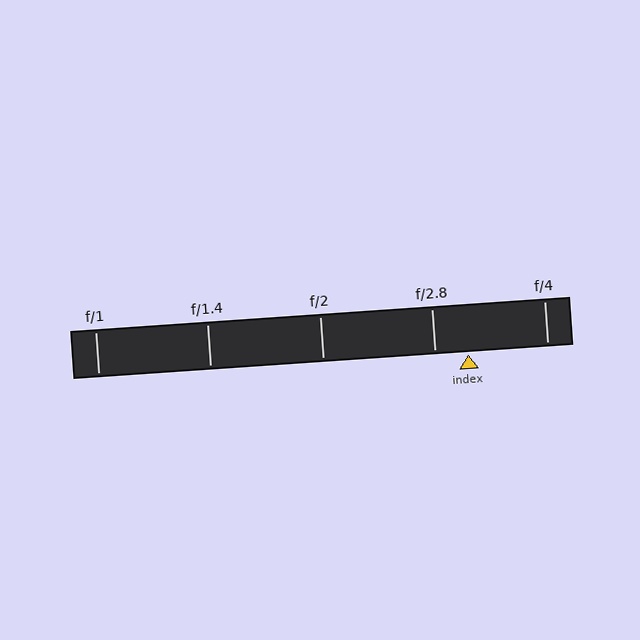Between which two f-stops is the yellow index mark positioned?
The index mark is between f/2.8 and f/4.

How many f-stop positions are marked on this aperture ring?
There are 5 f-stop positions marked.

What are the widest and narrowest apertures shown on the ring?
The widest aperture shown is f/1 and the narrowest is f/4.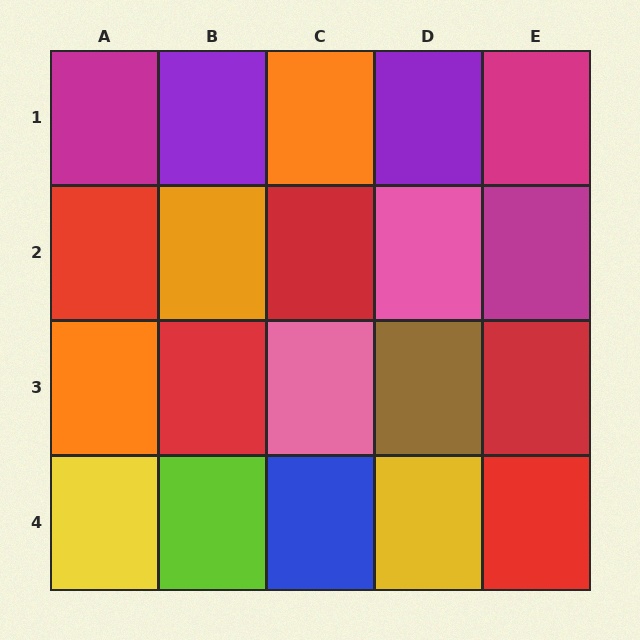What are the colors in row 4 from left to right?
Yellow, lime, blue, yellow, red.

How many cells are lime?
1 cell is lime.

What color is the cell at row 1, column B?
Purple.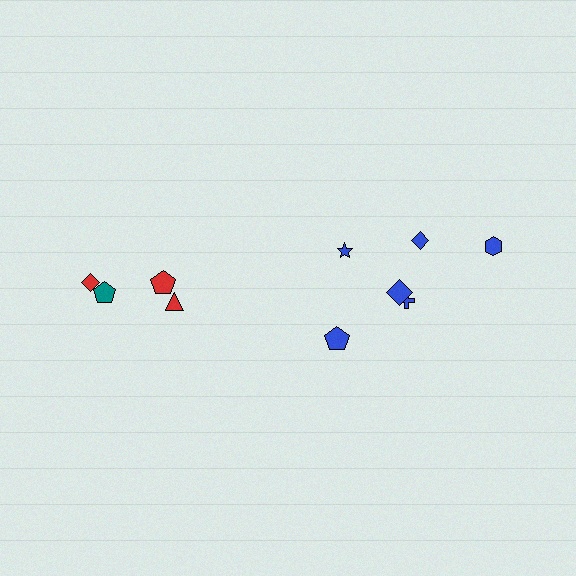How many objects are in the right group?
There are 6 objects.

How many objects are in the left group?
There are 4 objects.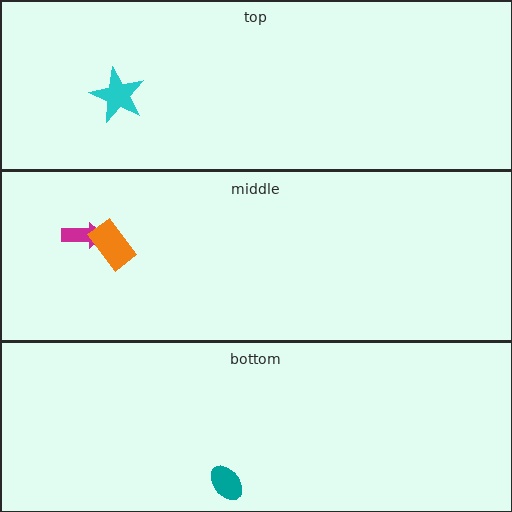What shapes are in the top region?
The cyan star.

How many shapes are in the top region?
1.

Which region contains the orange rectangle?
The middle region.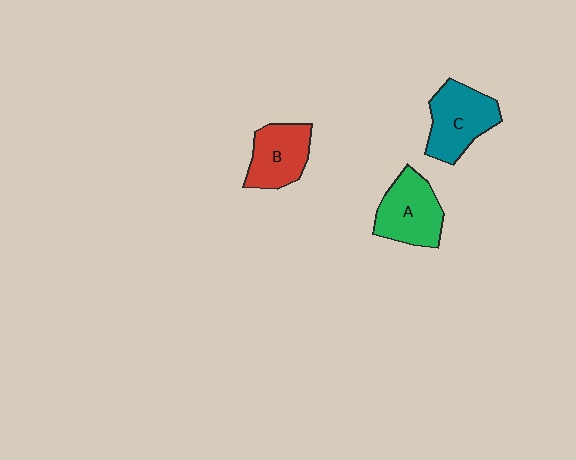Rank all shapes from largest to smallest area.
From largest to smallest: C (teal), A (green), B (red).